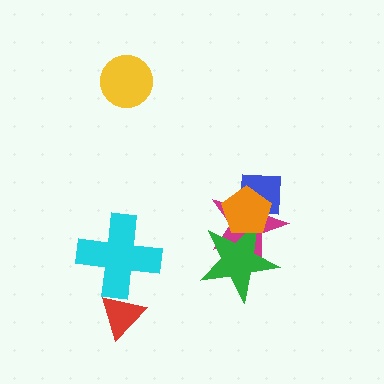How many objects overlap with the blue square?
2 objects overlap with the blue square.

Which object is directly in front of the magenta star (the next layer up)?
The blue square is directly in front of the magenta star.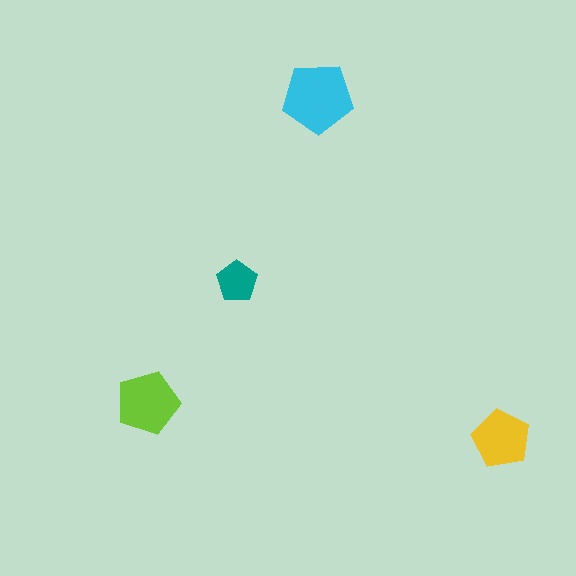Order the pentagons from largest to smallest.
the cyan one, the lime one, the yellow one, the teal one.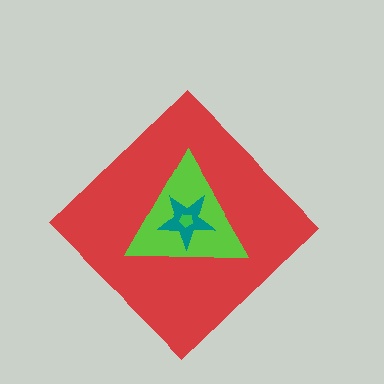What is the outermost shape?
The red diamond.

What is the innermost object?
The green pentagon.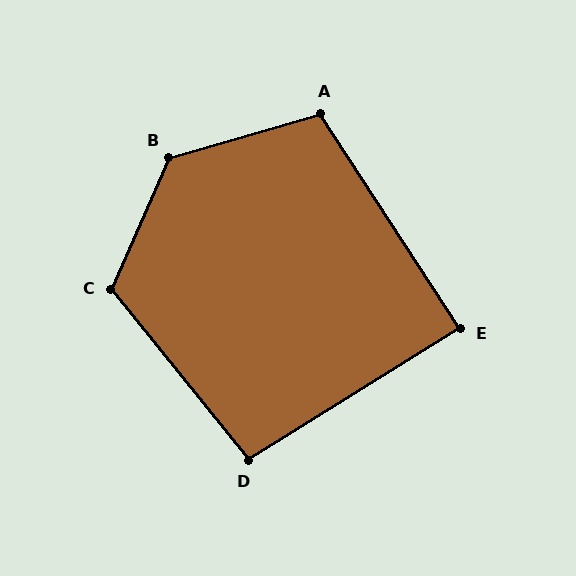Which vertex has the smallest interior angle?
E, at approximately 89 degrees.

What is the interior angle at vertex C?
Approximately 118 degrees (obtuse).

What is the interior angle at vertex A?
Approximately 107 degrees (obtuse).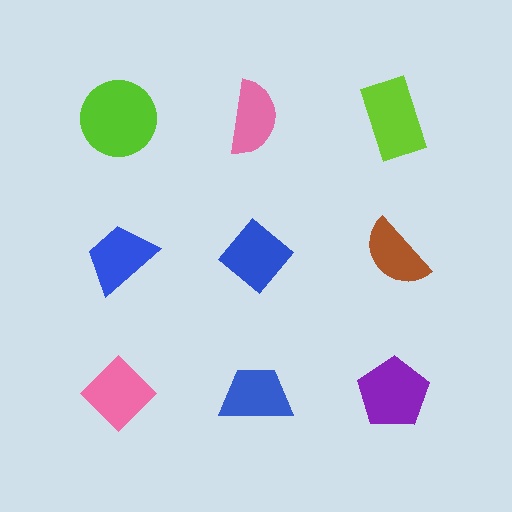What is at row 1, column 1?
A lime circle.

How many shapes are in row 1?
3 shapes.